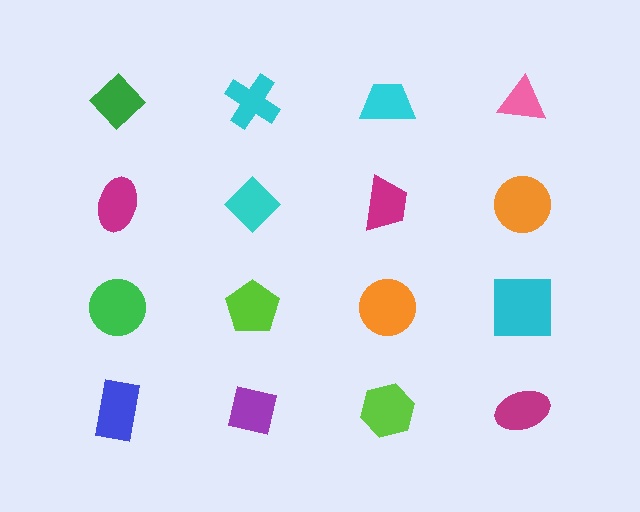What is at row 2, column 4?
An orange circle.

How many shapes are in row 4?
4 shapes.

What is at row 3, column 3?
An orange circle.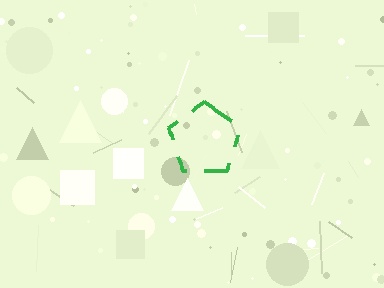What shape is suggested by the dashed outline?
The dashed outline suggests a pentagon.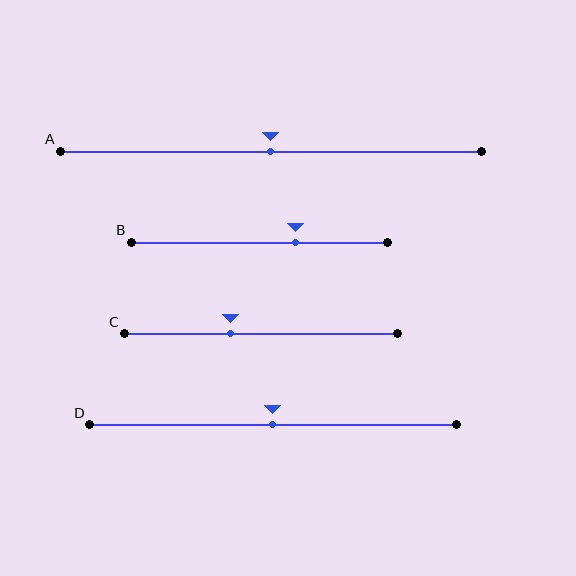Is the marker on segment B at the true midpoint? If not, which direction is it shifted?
No, the marker on segment B is shifted to the right by about 14% of the segment length.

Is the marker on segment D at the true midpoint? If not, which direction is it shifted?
Yes, the marker on segment D is at the true midpoint.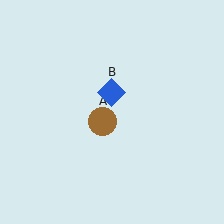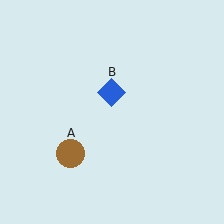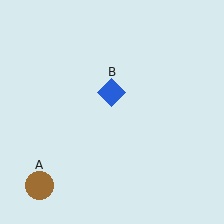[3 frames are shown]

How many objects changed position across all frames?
1 object changed position: brown circle (object A).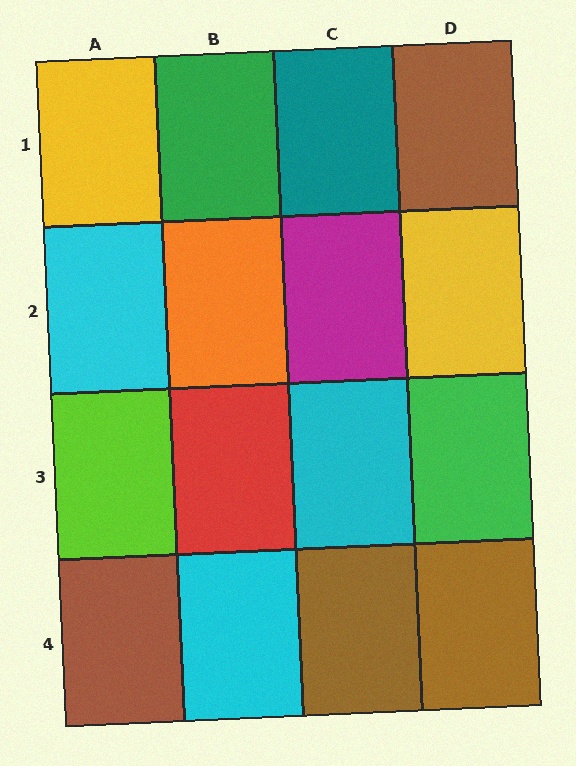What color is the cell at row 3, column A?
Lime.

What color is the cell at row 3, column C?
Cyan.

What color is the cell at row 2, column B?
Orange.